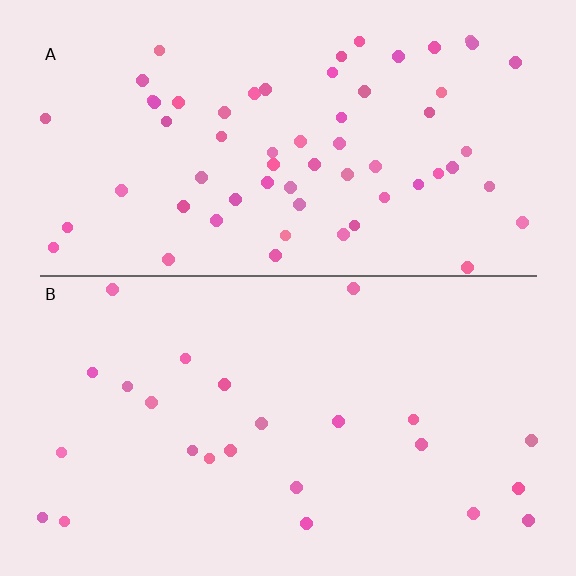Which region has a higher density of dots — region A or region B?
A (the top).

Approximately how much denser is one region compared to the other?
Approximately 2.6× — region A over region B.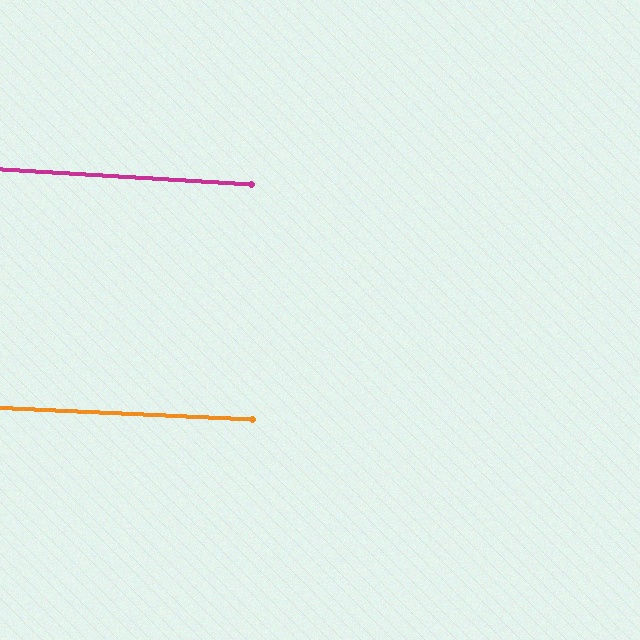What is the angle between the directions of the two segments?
Approximately 1 degree.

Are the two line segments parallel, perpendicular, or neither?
Parallel — their directions differ by only 0.9°.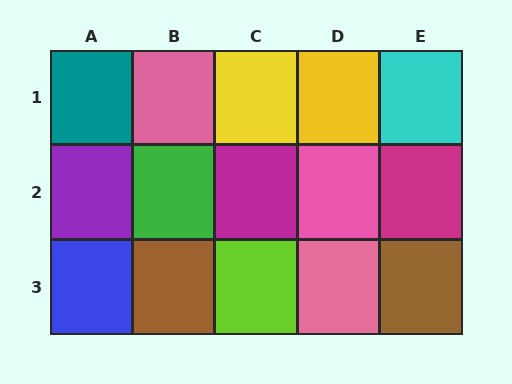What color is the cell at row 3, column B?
Brown.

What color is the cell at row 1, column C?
Yellow.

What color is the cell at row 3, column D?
Pink.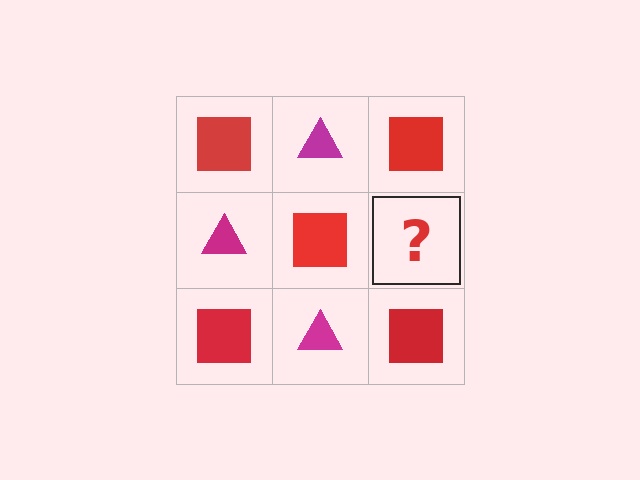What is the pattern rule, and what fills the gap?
The rule is that it alternates red square and magenta triangle in a checkerboard pattern. The gap should be filled with a magenta triangle.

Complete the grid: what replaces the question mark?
The question mark should be replaced with a magenta triangle.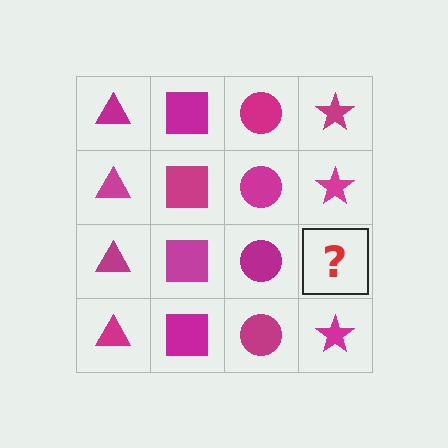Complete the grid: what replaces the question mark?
The question mark should be replaced with a magenta star.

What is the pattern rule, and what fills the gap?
The rule is that each column has a consistent shape. The gap should be filled with a magenta star.